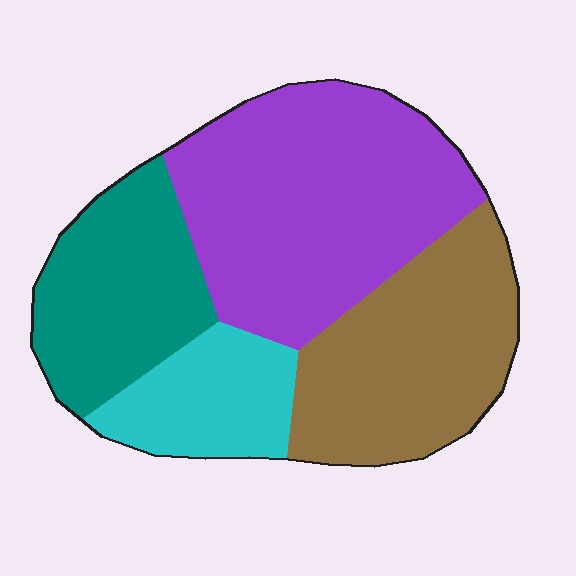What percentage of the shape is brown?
Brown takes up between a quarter and a half of the shape.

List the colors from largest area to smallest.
From largest to smallest: purple, brown, teal, cyan.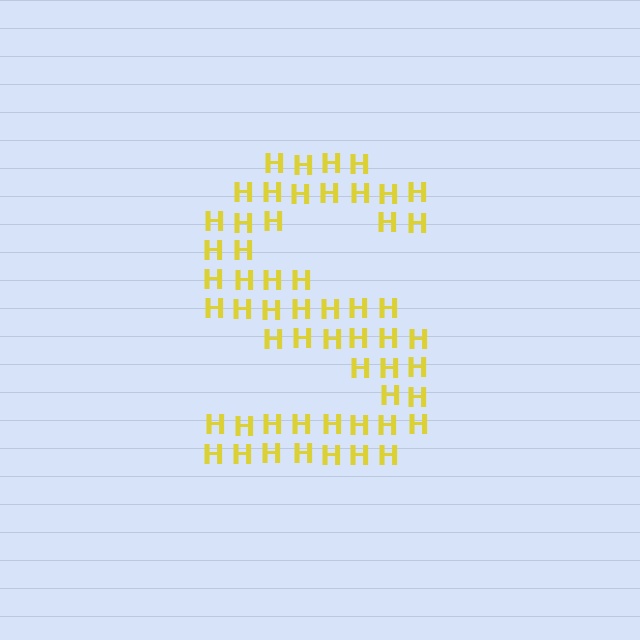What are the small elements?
The small elements are letter H's.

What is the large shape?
The large shape is the letter S.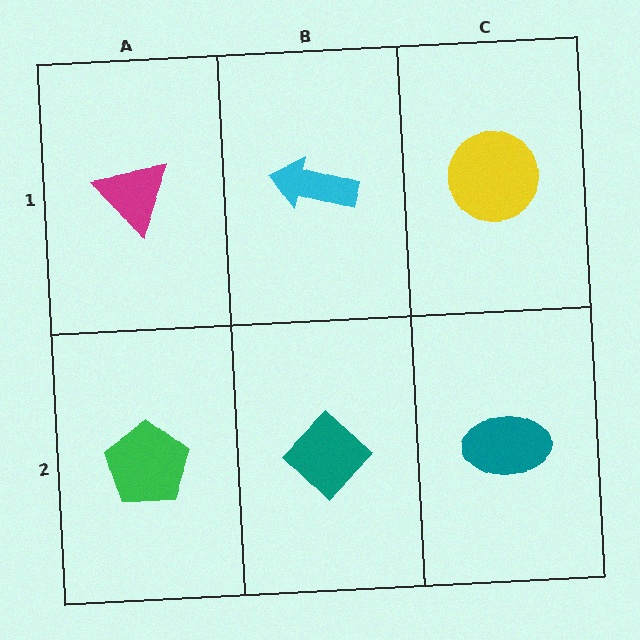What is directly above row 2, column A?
A magenta triangle.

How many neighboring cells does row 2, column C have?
2.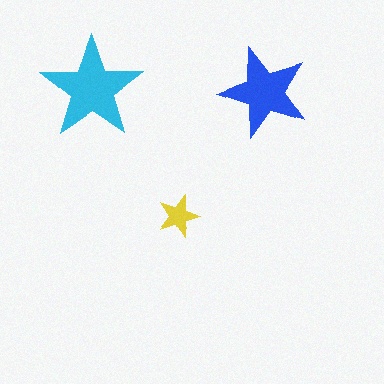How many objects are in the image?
There are 3 objects in the image.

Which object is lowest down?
The yellow star is bottommost.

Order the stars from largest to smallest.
the cyan one, the blue one, the yellow one.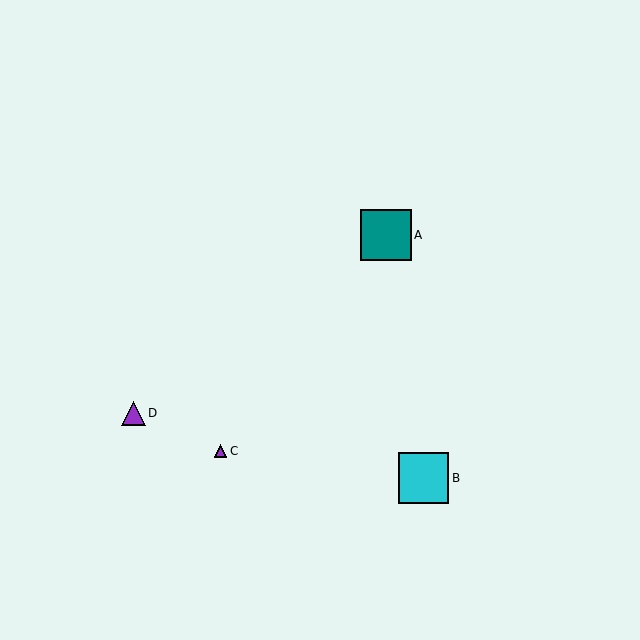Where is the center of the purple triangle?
The center of the purple triangle is at (133, 413).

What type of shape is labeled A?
Shape A is a teal square.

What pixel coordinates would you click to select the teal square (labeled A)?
Click at (386, 235) to select the teal square A.